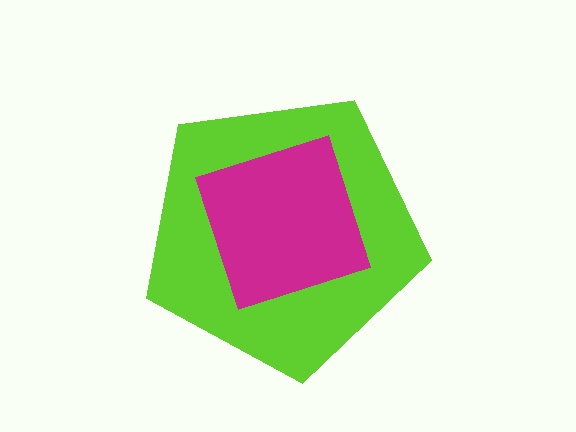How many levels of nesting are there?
2.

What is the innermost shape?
The magenta square.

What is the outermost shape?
The lime pentagon.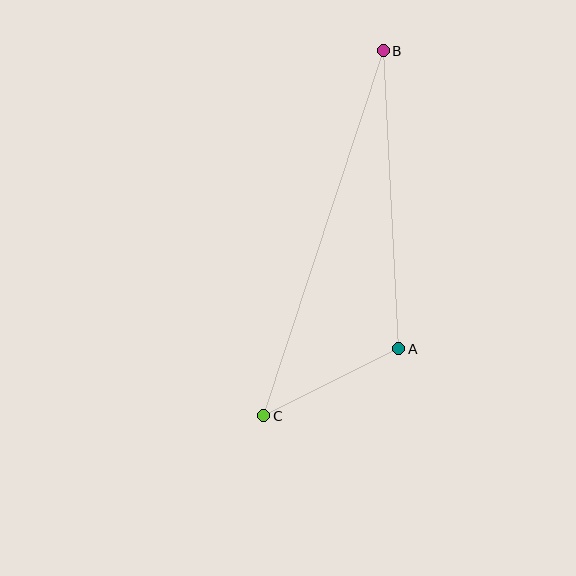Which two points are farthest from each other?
Points B and C are farthest from each other.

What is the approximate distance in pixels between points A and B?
The distance between A and B is approximately 298 pixels.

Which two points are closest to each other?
Points A and C are closest to each other.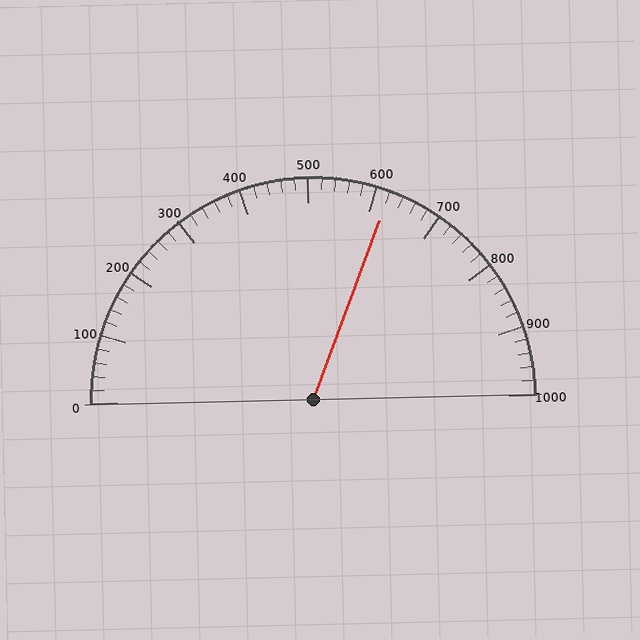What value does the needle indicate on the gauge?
The needle indicates approximately 620.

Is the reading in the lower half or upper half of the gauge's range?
The reading is in the upper half of the range (0 to 1000).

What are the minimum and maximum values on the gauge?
The gauge ranges from 0 to 1000.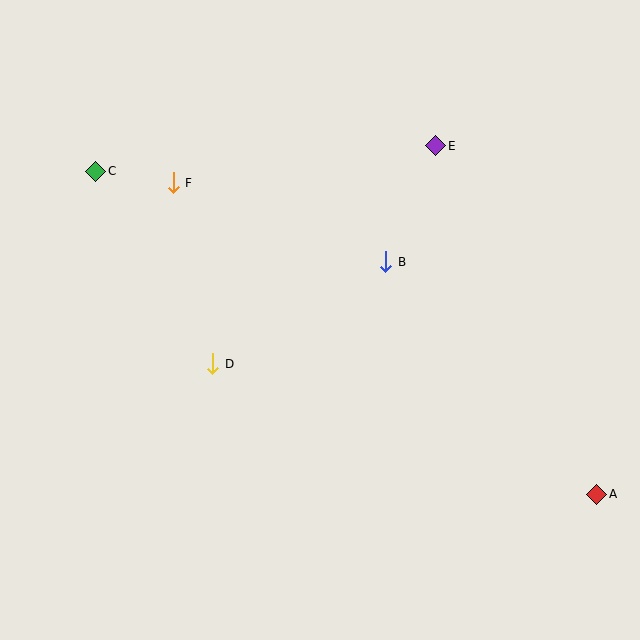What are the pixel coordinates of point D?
Point D is at (213, 364).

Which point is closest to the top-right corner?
Point E is closest to the top-right corner.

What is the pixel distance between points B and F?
The distance between B and F is 227 pixels.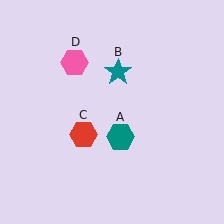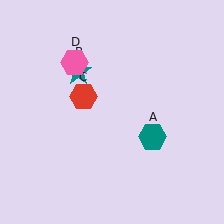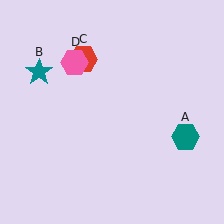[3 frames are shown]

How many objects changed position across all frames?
3 objects changed position: teal hexagon (object A), teal star (object B), red hexagon (object C).